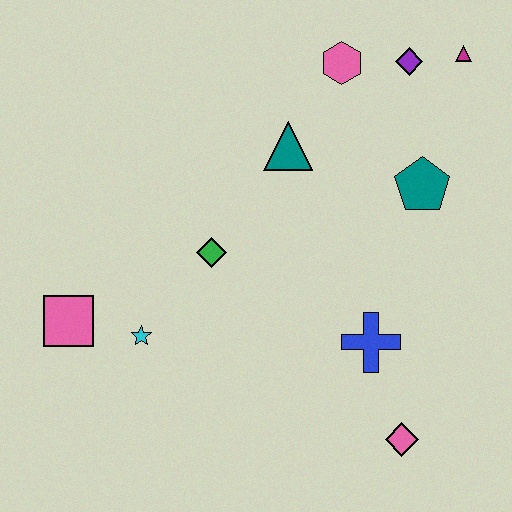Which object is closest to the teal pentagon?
The purple diamond is closest to the teal pentagon.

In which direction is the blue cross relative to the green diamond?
The blue cross is to the right of the green diamond.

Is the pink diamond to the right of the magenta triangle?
No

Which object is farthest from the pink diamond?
The magenta triangle is farthest from the pink diamond.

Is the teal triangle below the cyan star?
No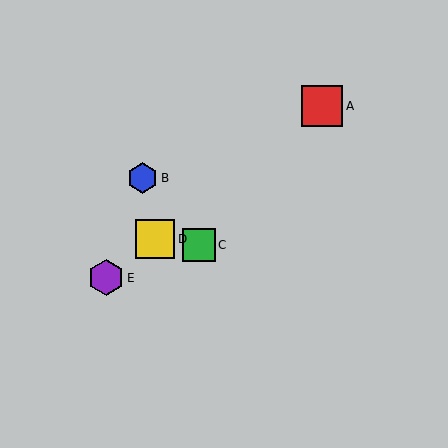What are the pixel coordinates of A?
Object A is at (322, 106).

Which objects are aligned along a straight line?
Objects A, D, E are aligned along a straight line.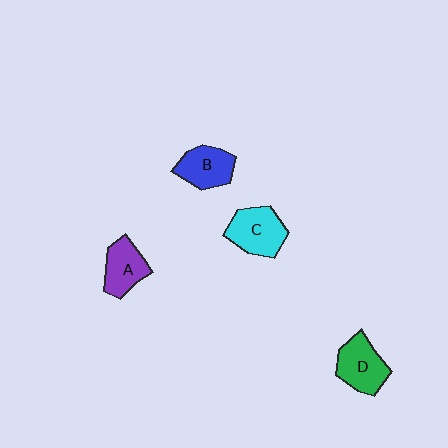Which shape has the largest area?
Shape C (cyan).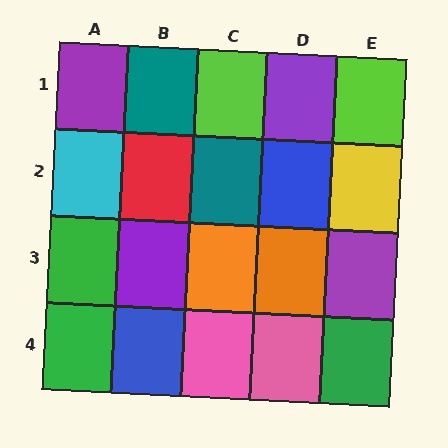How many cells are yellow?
1 cell is yellow.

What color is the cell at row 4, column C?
Pink.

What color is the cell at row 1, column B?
Teal.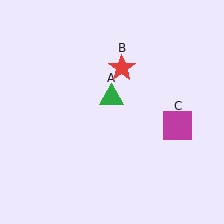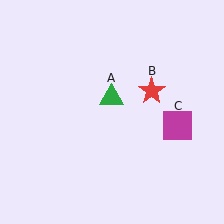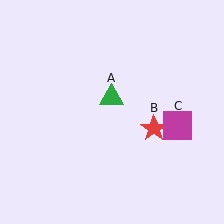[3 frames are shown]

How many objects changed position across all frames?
1 object changed position: red star (object B).